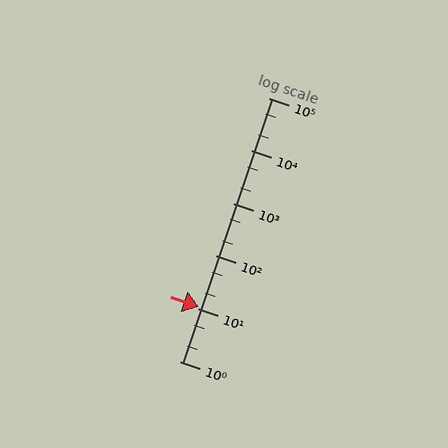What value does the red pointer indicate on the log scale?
The pointer indicates approximately 11.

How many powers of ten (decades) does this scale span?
The scale spans 5 decades, from 1 to 100000.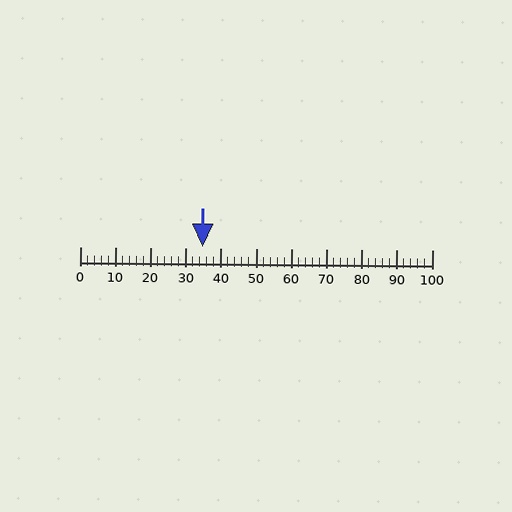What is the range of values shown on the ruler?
The ruler shows values from 0 to 100.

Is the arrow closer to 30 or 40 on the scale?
The arrow is closer to 30.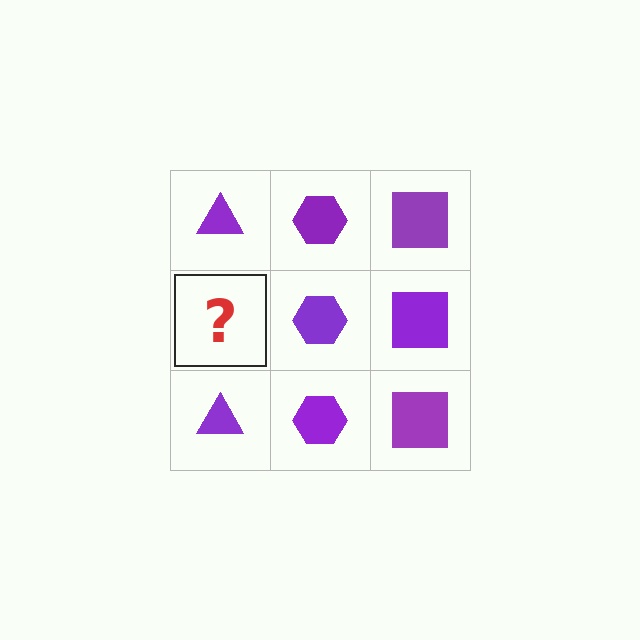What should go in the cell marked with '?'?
The missing cell should contain a purple triangle.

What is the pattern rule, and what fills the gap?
The rule is that each column has a consistent shape. The gap should be filled with a purple triangle.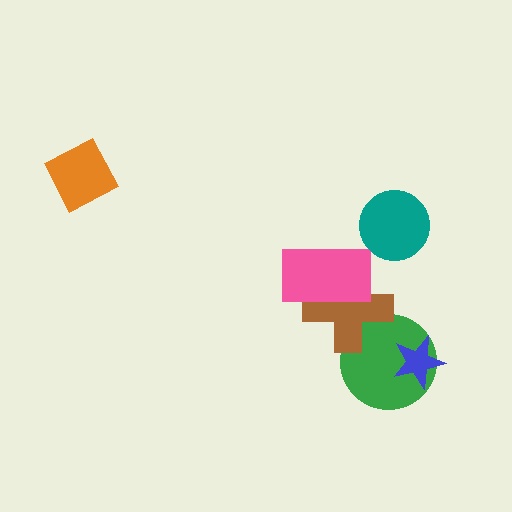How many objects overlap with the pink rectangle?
1 object overlaps with the pink rectangle.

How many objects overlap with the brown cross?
2 objects overlap with the brown cross.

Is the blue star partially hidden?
No, no other shape covers it.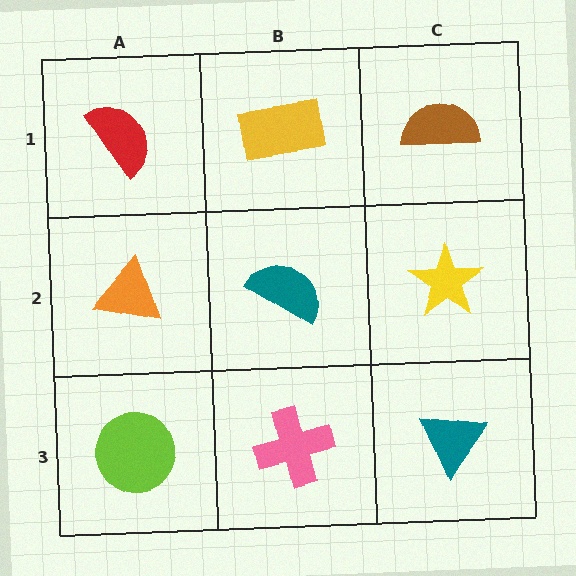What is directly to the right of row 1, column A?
A yellow rectangle.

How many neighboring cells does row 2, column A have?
3.